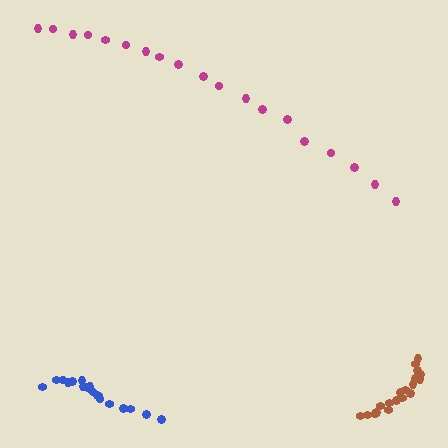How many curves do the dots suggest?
There are 3 distinct paths.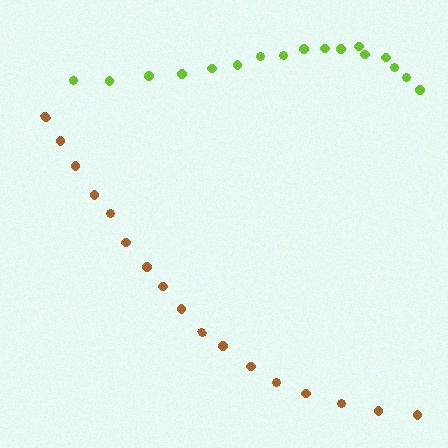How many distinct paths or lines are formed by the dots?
There are 2 distinct paths.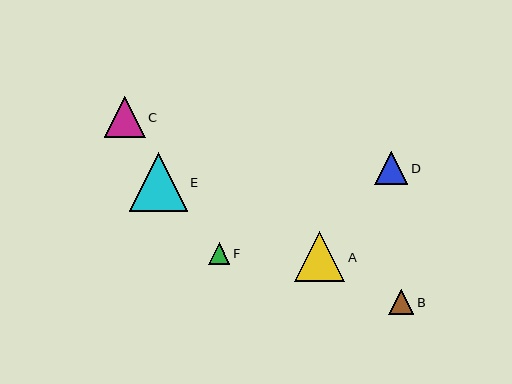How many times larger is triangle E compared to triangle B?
Triangle E is approximately 2.3 times the size of triangle B.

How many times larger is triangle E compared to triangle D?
Triangle E is approximately 1.8 times the size of triangle D.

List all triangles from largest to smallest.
From largest to smallest: E, A, C, D, B, F.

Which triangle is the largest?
Triangle E is the largest with a size of approximately 58 pixels.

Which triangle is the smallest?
Triangle F is the smallest with a size of approximately 22 pixels.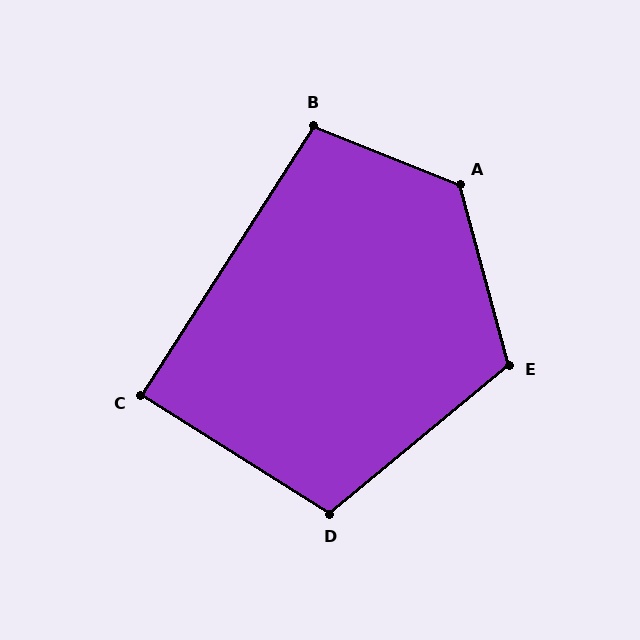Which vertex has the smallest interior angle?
C, at approximately 90 degrees.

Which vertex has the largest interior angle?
A, at approximately 127 degrees.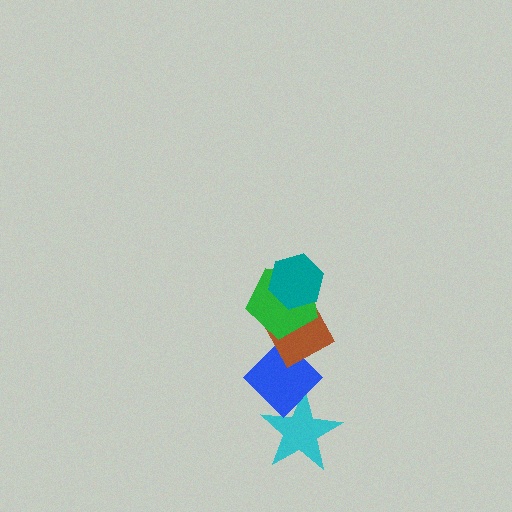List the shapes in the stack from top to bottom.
From top to bottom: the teal hexagon, the green pentagon, the brown diamond, the blue diamond, the cyan star.